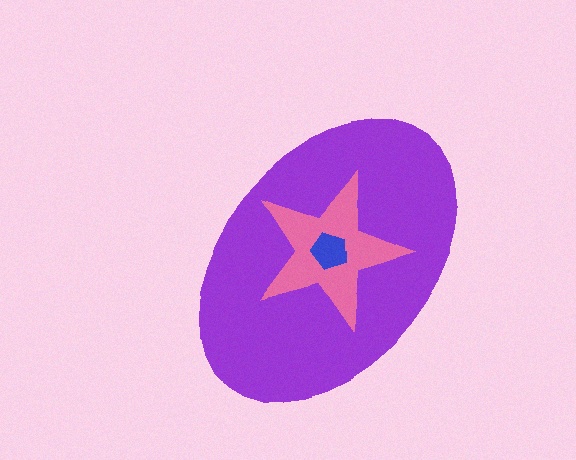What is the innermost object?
The blue pentagon.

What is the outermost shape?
The purple ellipse.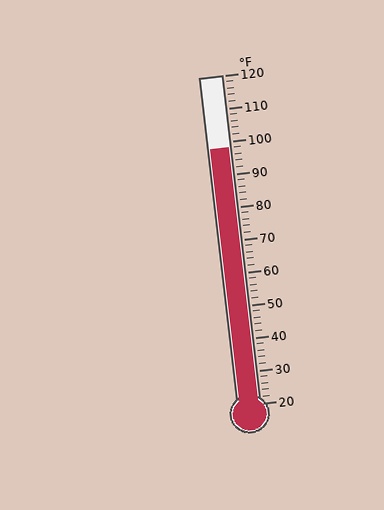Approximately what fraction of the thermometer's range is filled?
The thermometer is filled to approximately 80% of its range.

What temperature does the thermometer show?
The thermometer shows approximately 98°F.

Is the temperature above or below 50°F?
The temperature is above 50°F.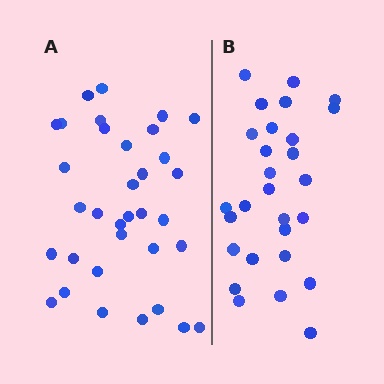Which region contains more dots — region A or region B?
Region A (the left region) has more dots.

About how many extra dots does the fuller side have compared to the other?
Region A has about 6 more dots than region B.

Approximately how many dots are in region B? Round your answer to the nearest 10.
About 30 dots. (The exact count is 28, which rounds to 30.)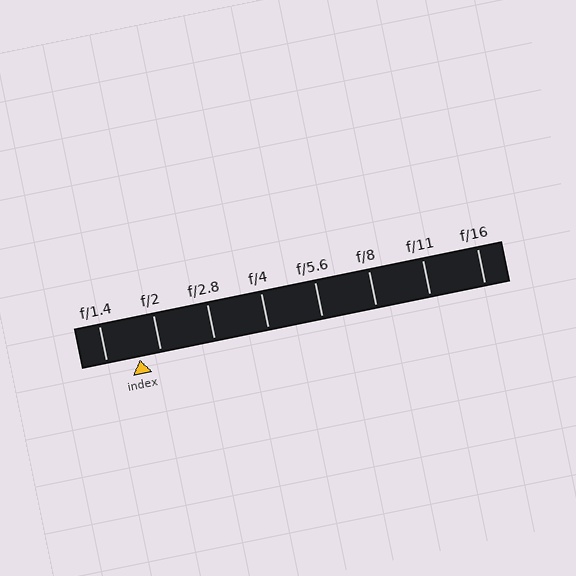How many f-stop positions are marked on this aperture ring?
There are 8 f-stop positions marked.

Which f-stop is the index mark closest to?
The index mark is closest to f/2.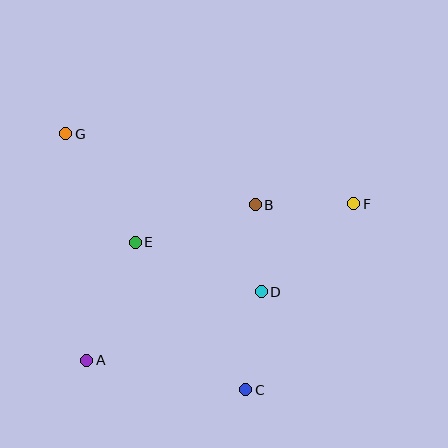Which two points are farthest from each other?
Points C and G are farthest from each other.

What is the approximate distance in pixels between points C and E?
The distance between C and E is approximately 184 pixels.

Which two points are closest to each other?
Points B and D are closest to each other.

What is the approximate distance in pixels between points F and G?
The distance between F and G is approximately 296 pixels.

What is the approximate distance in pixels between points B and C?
The distance between B and C is approximately 185 pixels.